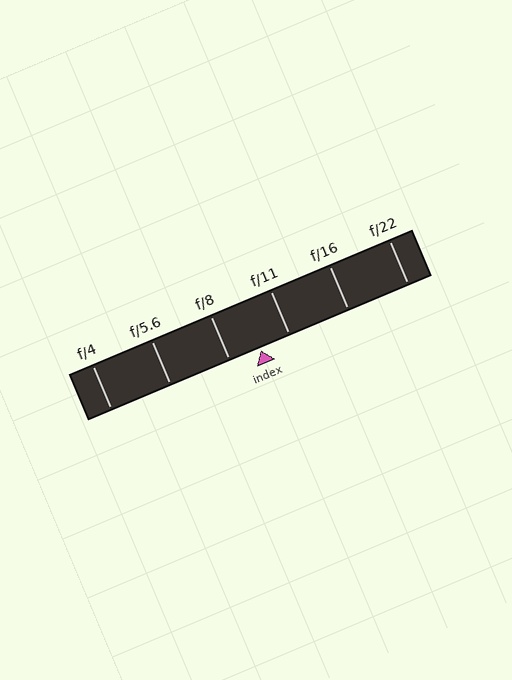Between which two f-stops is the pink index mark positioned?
The index mark is between f/8 and f/11.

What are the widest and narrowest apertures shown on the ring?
The widest aperture shown is f/4 and the narrowest is f/22.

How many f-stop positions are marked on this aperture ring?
There are 6 f-stop positions marked.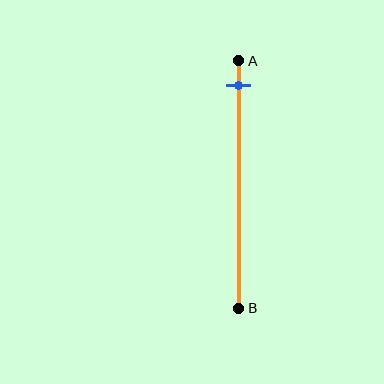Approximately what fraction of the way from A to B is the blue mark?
The blue mark is approximately 10% of the way from A to B.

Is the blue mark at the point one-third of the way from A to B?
No, the mark is at about 10% from A, not at the 33% one-third point.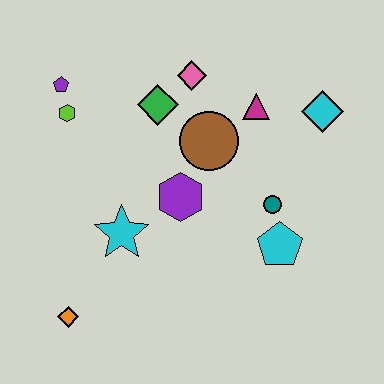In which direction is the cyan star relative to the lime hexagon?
The cyan star is below the lime hexagon.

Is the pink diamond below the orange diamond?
No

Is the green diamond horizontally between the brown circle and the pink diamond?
No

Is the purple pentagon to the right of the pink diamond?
No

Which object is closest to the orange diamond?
The cyan star is closest to the orange diamond.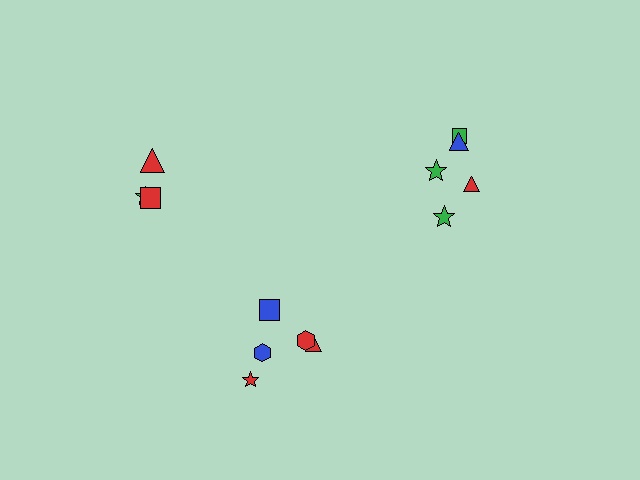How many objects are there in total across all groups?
There are 13 objects.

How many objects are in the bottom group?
There are 5 objects.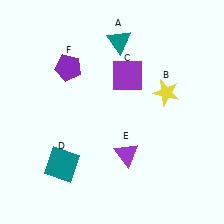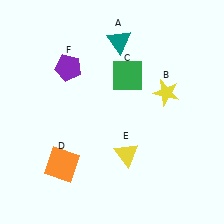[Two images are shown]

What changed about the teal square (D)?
In Image 1, D is teal. In Image 2, it changed to orange.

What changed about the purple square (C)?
In Image 1, C is purple. In Image 2, it changed to green.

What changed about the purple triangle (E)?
In Image 1, E is purple. In Image 2, it changed to yellow.